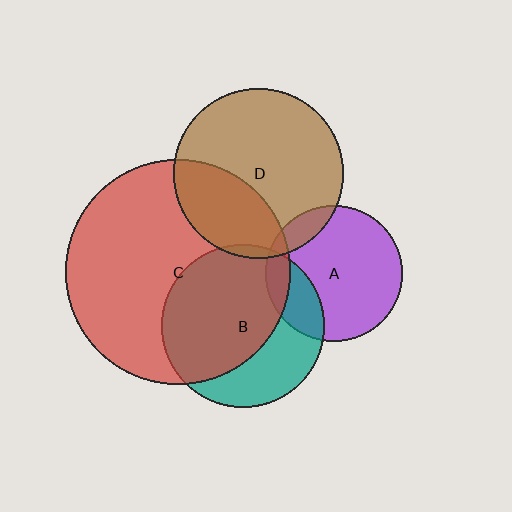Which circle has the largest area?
Circle C (red).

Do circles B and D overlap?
Yes.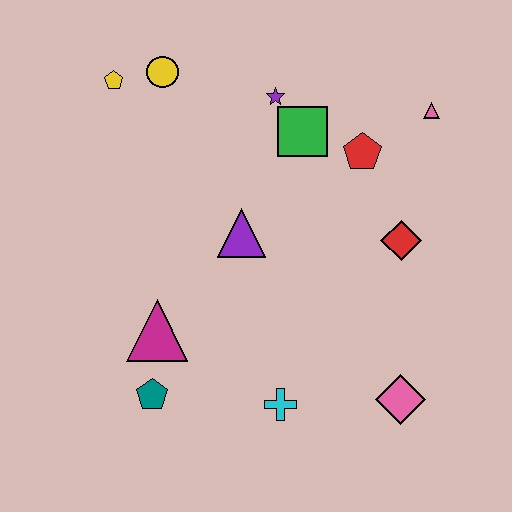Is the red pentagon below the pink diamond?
No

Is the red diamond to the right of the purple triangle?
Yes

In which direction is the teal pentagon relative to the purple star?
The teal pentagon is below the purple star.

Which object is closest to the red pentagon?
The green square is closest to the red pentagon.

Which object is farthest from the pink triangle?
The teal pentagon is farthest from the pink triangle.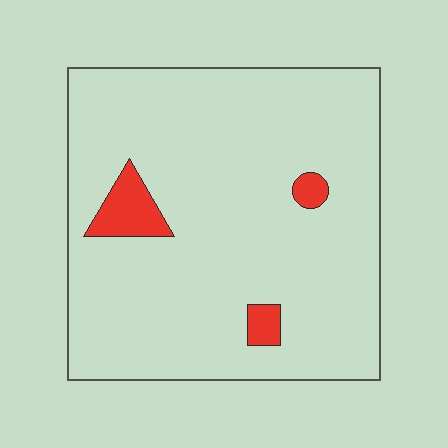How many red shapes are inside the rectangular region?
3.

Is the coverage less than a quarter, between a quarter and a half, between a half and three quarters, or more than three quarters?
Less than a quarter.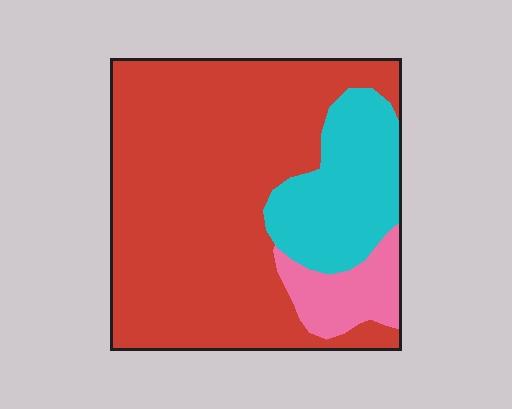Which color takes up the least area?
Pink, at roughly 10%.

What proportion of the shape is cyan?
Cyan covers around 20% of the shape.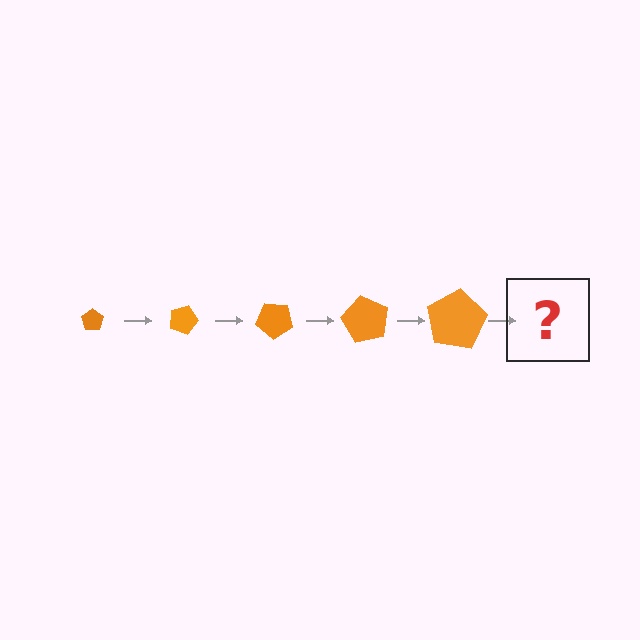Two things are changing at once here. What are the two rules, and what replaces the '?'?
The two rules are that the pentagon grows larger each step and it rotates 20 degrees each step. The '?' should be a pentagon, larger than the previous one and rotated 100 degrees from the start.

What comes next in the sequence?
The next element should be a pentagon, larger than the previous one and rotated 100 degrees from the start.